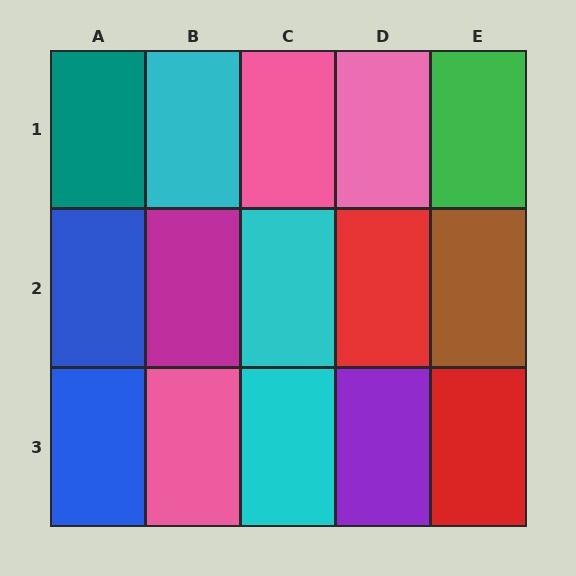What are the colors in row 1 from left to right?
Teal, cyan, pink, pink, green.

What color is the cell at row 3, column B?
Pink.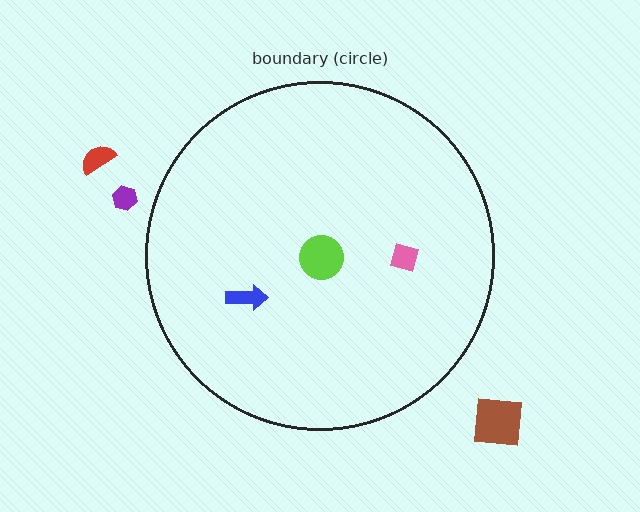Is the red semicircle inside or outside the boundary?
Outside.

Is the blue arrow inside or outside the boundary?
Inside.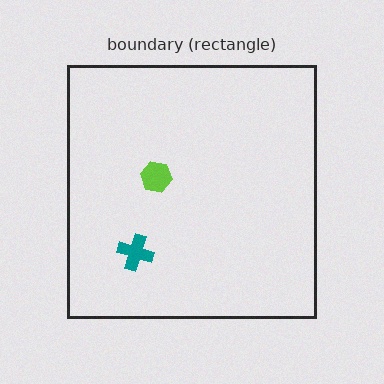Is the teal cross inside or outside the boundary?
Inside.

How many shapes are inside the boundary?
2 inside, 0 outside.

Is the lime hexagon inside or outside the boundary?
Inside.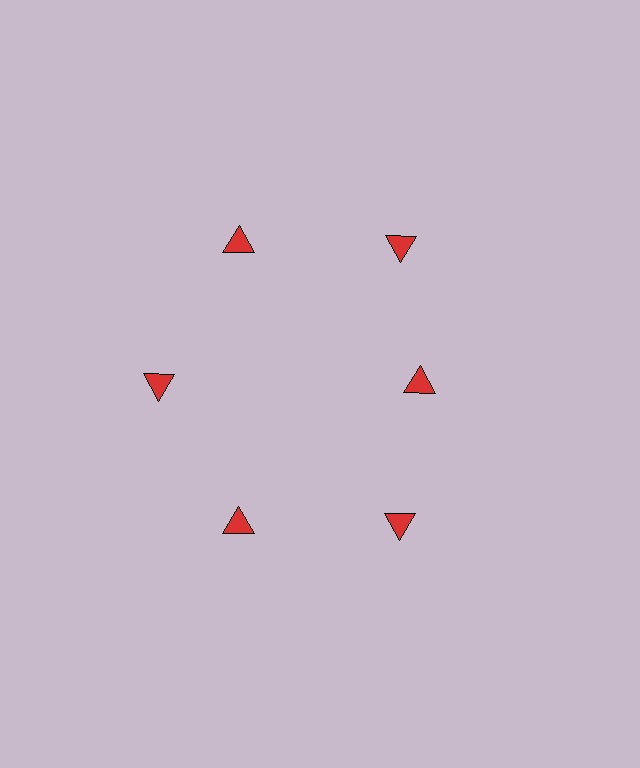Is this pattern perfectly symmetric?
No. The 6 red triangles are arranged in a ring, but one element near the 3 o'clock position is pulled inward toward the center, breaking the 6-fold rotational symmetry.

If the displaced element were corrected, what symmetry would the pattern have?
It would have 6-fold rotational symmetry — the pattern would map onto itself every 60 degrees.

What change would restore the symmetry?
The symmetry would be restored by moving it outward, back onto the ring so that all 6 triangles sit at equal angles and equal distance from the center.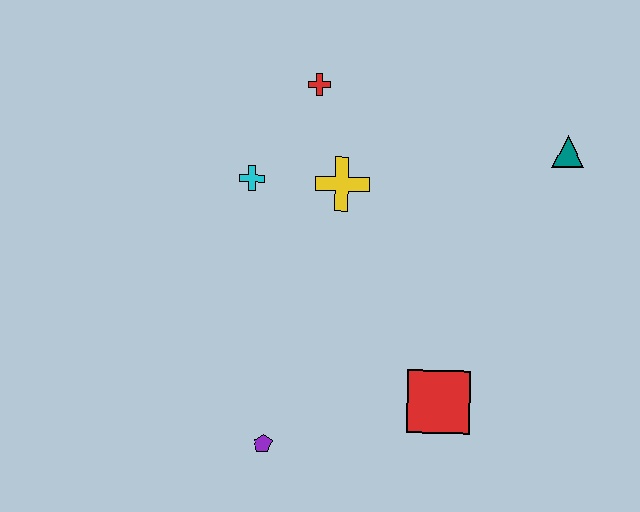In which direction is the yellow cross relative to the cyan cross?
The yellow cross is to the right of the cyan cross.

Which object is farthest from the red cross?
The purple pentagon is farthest from the red cross.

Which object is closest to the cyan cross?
The yellow cross is closest to the cyan cross.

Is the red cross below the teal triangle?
No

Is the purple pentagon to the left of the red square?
Yes